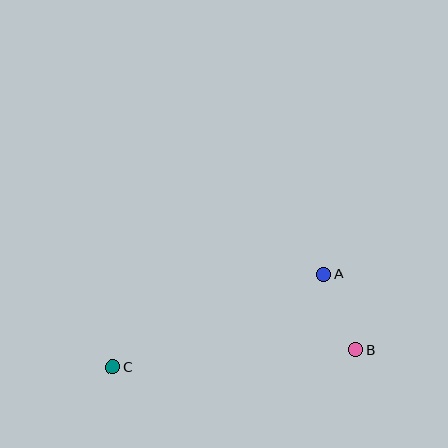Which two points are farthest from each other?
Points B and C are farthest from each other.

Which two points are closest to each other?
Points A and B are closest to each other.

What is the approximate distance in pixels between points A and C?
The distance between A and C is approximately 230 pixels.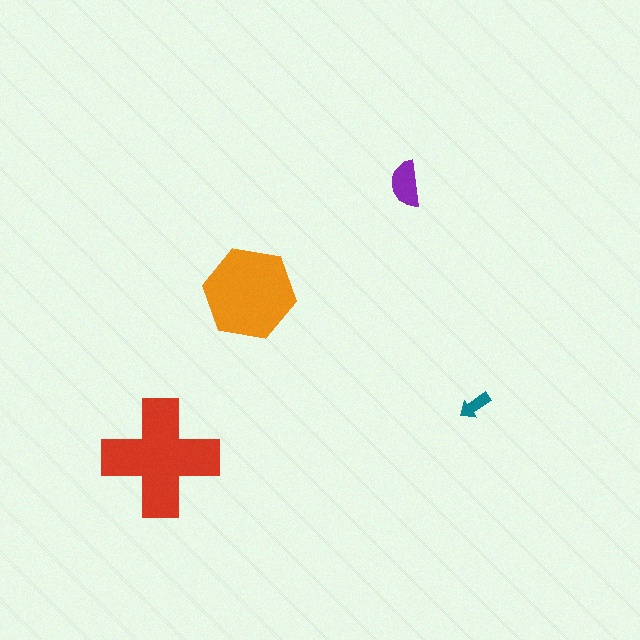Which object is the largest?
The red cross.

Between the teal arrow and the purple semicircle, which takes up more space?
The purple semicircle.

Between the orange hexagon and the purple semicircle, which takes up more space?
The orange hexagon.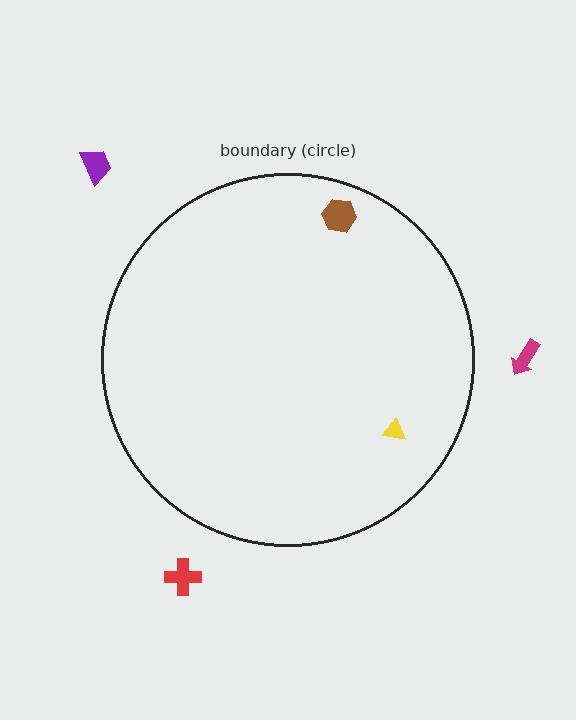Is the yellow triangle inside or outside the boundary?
Inside.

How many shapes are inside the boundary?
2 inside, 3 outside.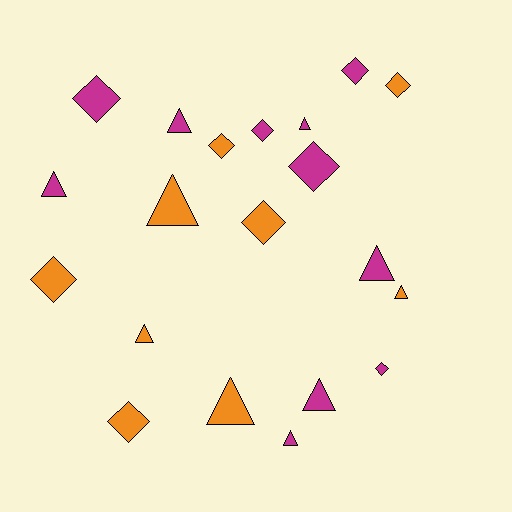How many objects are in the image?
There are 20 objects.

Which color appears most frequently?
Magenta, with 11 objects.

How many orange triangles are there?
There are 4 orange triangles.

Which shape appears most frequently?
Diamond, with 10 objects.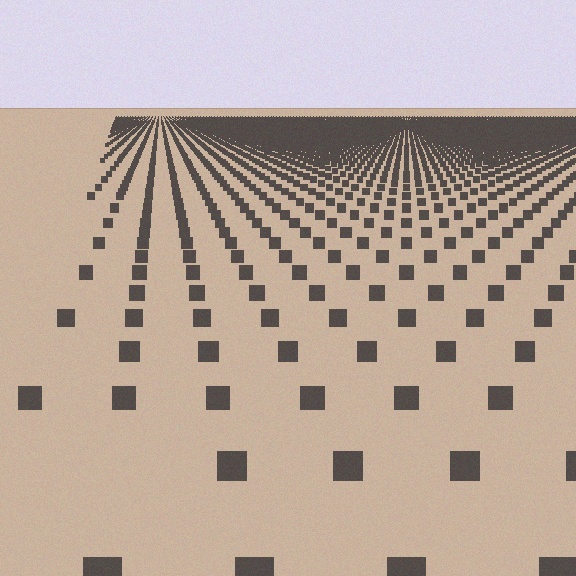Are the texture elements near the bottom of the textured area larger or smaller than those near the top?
Larger. Near the bottom, elements are closer to the viewer and appear at a bigger on-screen size.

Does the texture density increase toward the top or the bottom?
Density increases toward the top.